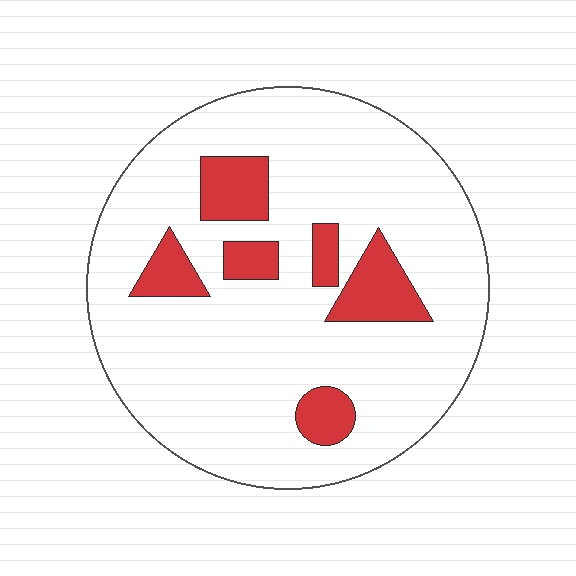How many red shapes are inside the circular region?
6.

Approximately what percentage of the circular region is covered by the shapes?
Approximately 15%.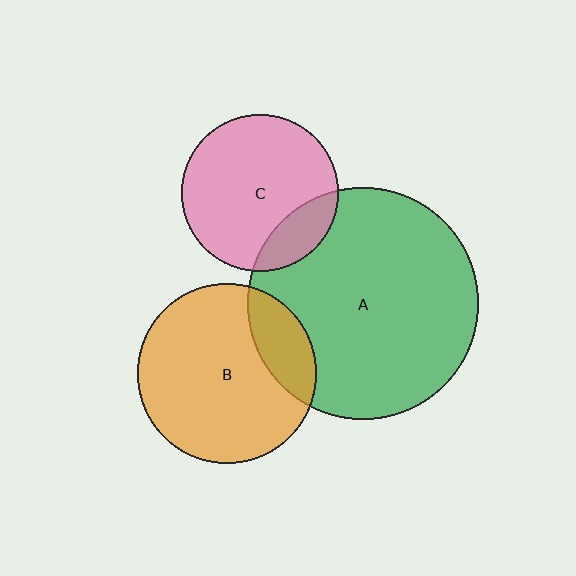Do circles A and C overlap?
Yes.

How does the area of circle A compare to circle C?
Approximately 2.2 times.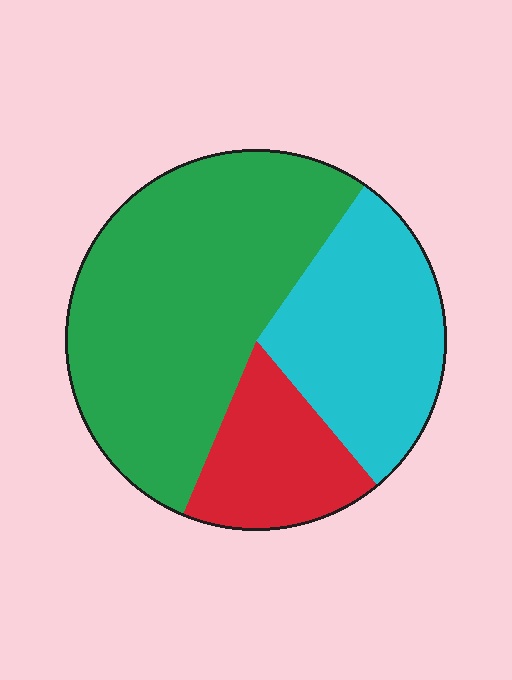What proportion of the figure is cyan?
Cyan covers around 30% of the figure.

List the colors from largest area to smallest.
From largest to smallest: green, cyan, red.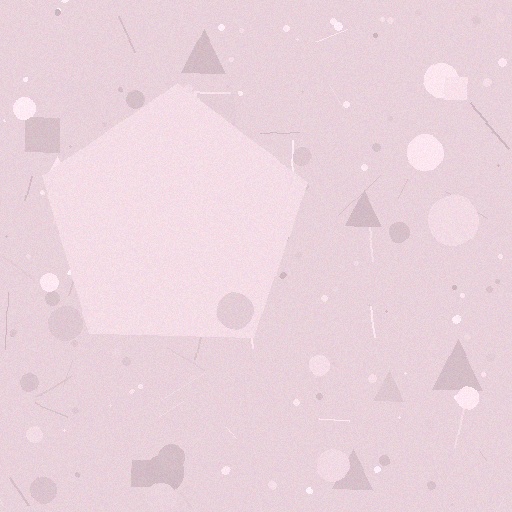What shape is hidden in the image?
A pentagon is hidden in the image.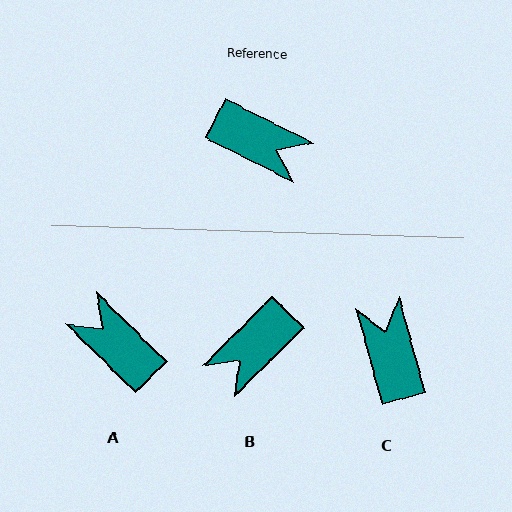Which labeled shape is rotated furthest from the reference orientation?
A, about 162 degrees away.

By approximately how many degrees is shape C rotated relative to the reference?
Approximately 132 degrees counter-clockwise.